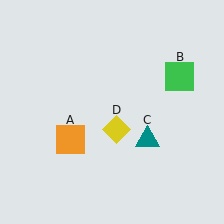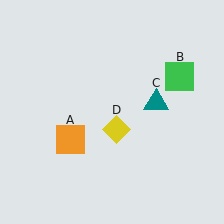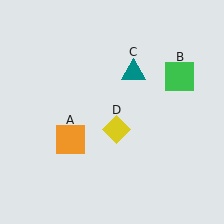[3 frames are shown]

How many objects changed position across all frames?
1 object changed position: teal triangle (object C).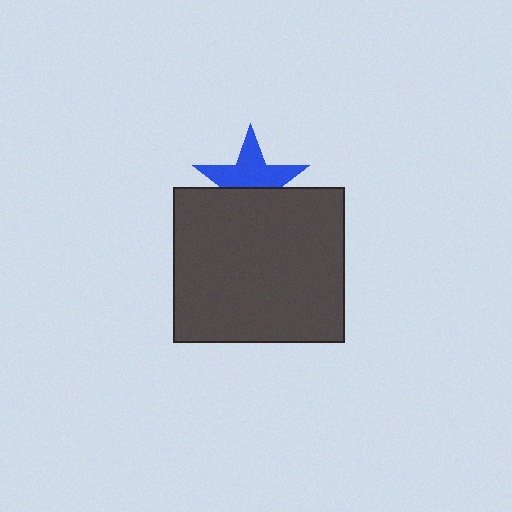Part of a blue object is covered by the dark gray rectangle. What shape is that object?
It is a star.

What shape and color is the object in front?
The object in front is a dark gray rectangle.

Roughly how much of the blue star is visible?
About half of it is visible (roughly 57%).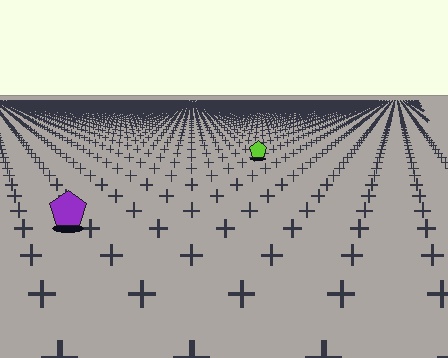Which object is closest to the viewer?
The purple pentagon is closest. The texture marks near it are larger and more spread out.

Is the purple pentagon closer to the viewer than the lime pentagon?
Yes. The purple pentagon is closer — you can tell from the texture gradient: the ground texture is coarser near it.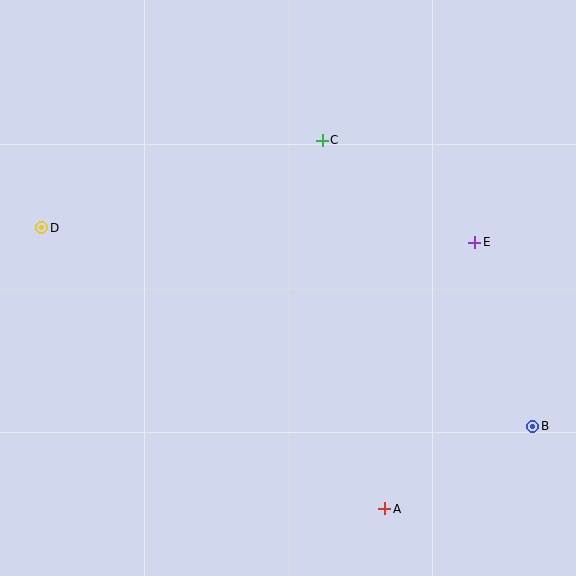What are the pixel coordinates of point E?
Point E is at (475, 242).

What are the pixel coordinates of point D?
Point D is at (42, 228).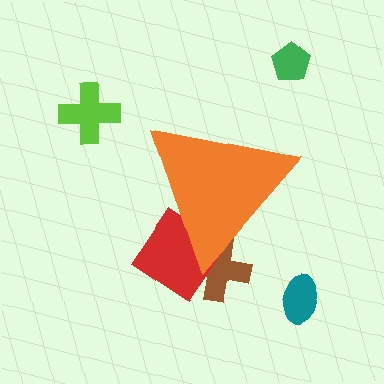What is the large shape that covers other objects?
An orange triangle.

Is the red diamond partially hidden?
Yes, the red diamond is partially hidden behind the orange triangle.